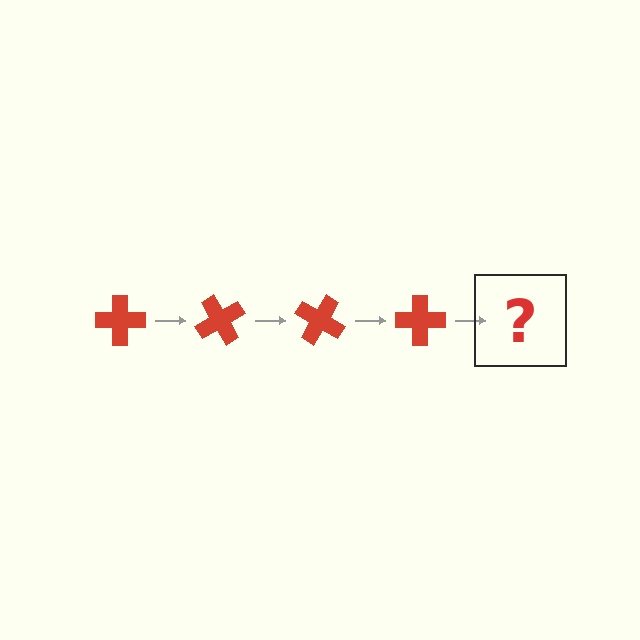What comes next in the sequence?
The next element should be a red cross rotated 240 degrees.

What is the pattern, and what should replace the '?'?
The pattern is that the cross rotates 60 degrees each step. The '?' should be a red cross rotated 240 degrees.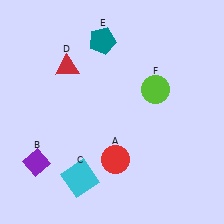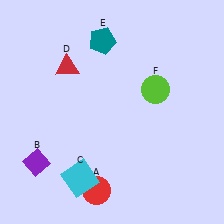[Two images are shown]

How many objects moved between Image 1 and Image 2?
1 object moved between the two images.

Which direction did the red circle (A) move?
The red circle (A) moved down.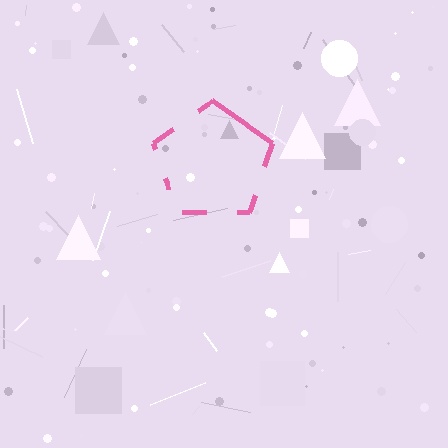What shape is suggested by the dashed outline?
The dashed outline suggests a pentagon.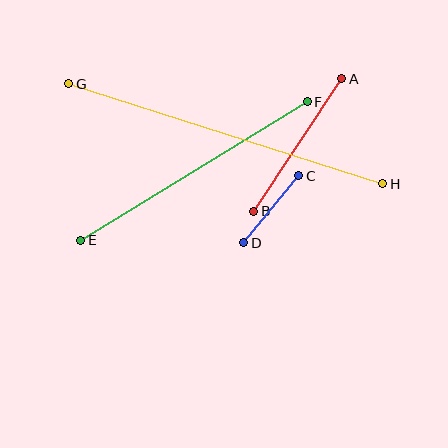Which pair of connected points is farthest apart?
Points G and H are farthest apart.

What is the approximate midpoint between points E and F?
The midpoint is at approximately (194, 171) pixels.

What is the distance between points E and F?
The distance is approximately 266 pixels.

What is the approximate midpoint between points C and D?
The midpoint is at approximately (271, 209) pixels.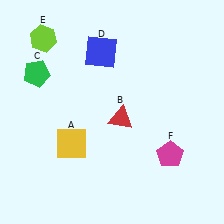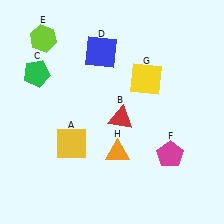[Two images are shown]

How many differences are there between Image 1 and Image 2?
There are 2 differences between the two images.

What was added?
A yellow square (G), an orange triangle (H) were added in Image 2.